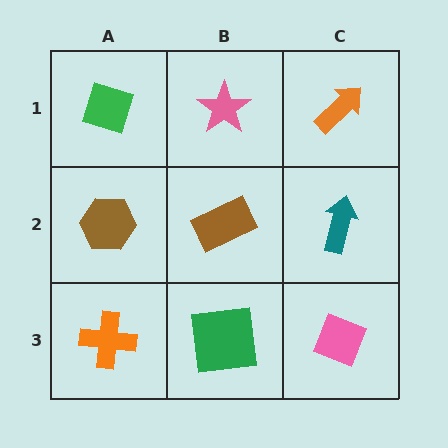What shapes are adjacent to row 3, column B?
A brown rectangle (row 2, column B), an orange cross (row 3, column A), a pink diamond (row 3, column C).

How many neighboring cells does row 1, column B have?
3.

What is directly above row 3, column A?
A brown hexagon.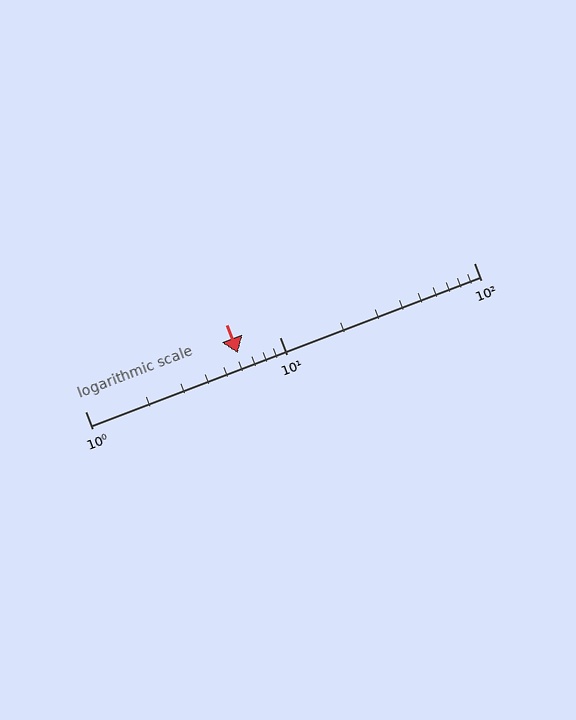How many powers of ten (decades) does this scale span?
The scale spans 2 decades, from 1 to 100.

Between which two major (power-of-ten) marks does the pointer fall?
The pointer is between 1 and 10.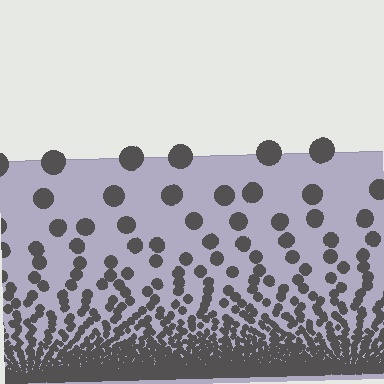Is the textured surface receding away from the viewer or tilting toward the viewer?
The surface appears to tilt toward the viewer. Texture elements get larger and sparser toward the top.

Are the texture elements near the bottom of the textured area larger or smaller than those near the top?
Smaller. The gradient is inverted — elements near the bottom are smaller and denser.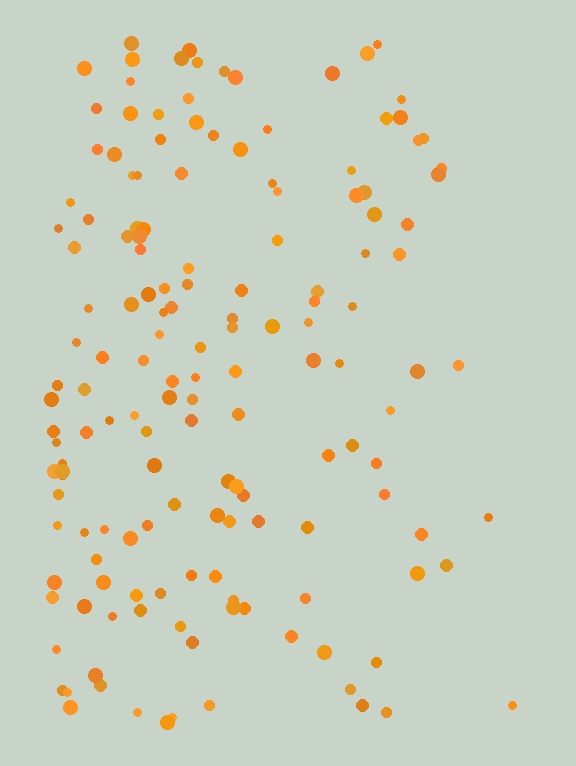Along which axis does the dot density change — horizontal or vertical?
Horizontal.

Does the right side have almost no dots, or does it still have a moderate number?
Still a moderate number, just noticeably fewer than the left.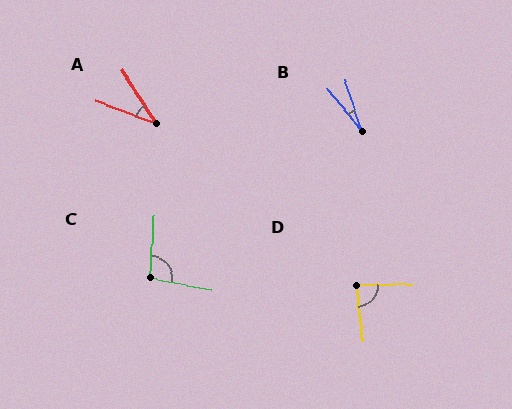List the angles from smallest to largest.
B (22°), A (37°), D (84°), C (98°).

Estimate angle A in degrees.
Approximately 37 degrees.